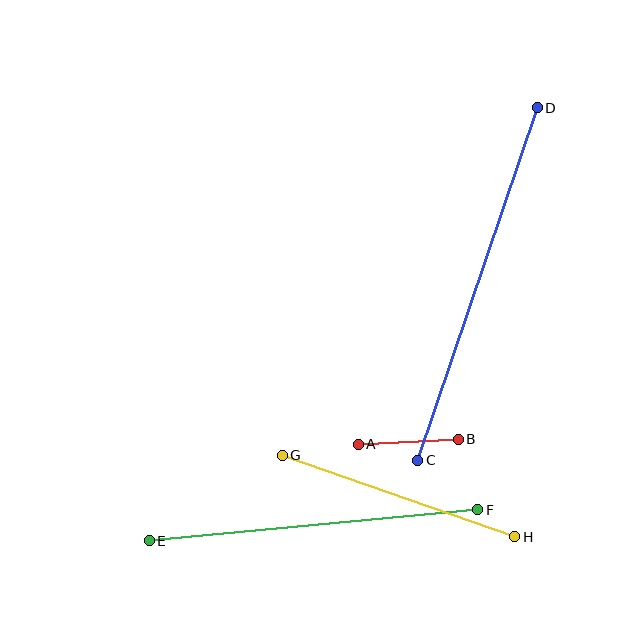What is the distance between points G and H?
The distance is approximately 247 pixels.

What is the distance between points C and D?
The distance is approximately 373 pixels.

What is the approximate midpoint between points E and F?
The midpoint is at approximately (313, 525) pixels.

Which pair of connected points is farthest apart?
Points C and D are farthest apart.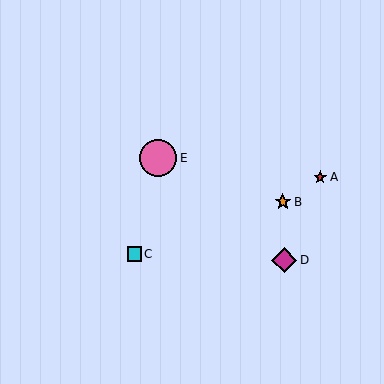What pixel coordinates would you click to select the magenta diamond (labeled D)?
Click at (284, 260) to select the magenta diamond D.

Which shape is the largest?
The pink circle (labeled E) is the largest.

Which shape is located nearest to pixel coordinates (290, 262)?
The magenta diamond (labeled D) at (284, 260) is nearest to that location.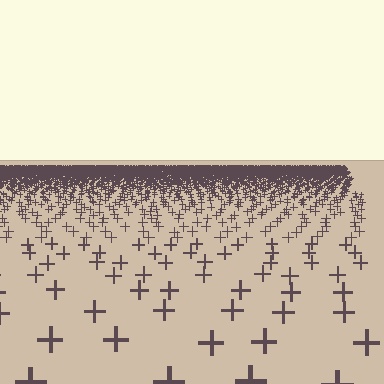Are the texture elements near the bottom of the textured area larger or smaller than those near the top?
Larger. Near the bottom, elements are closer to the viewer and appear at a bigger on-screen size.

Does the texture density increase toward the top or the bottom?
Density increases toward the top.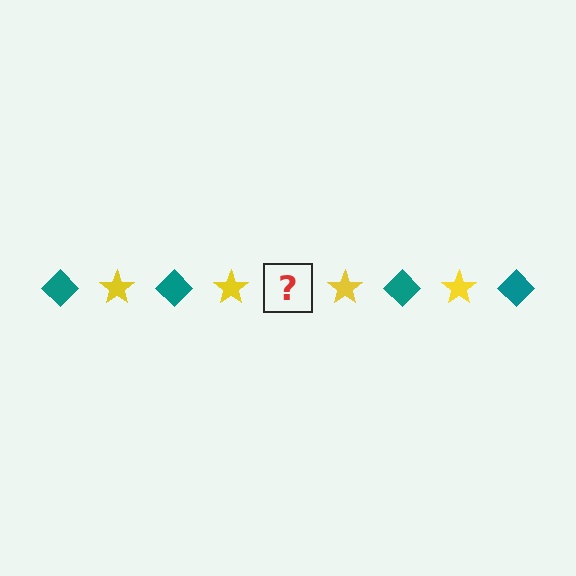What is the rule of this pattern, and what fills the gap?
The rule is that the pattern alternates between teal diamond and yellow star. The gap should be filled with a teal diamond.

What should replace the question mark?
The question mark should be replaced with a teal diamond.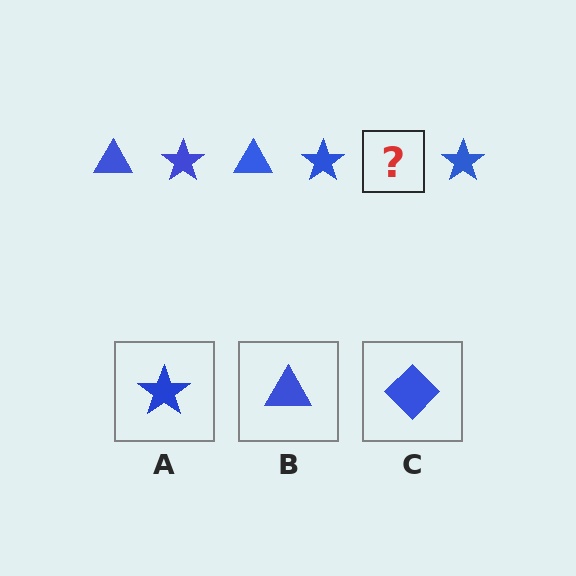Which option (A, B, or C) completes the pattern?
B.